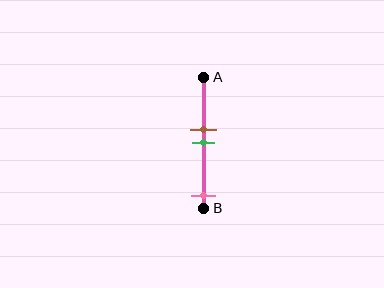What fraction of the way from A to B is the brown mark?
The brown mark is approximately 40% (0.4) of the way from A to B.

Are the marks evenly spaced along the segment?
No, the marks are not evenly spaced.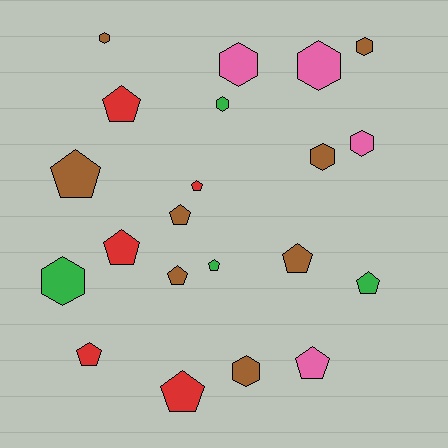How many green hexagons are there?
There are 2 green hexagons.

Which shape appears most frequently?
Pentagon, with 12 objects.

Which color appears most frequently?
Brown, with 8 objects.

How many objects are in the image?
There are 21 objects.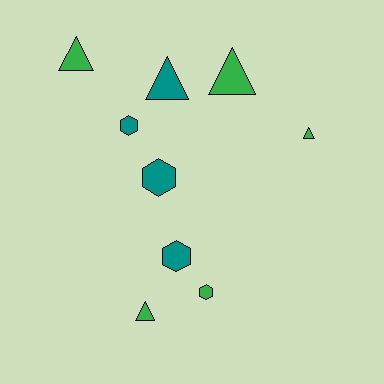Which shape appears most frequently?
Triangle, with 5 objects.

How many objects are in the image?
There are 9 objects.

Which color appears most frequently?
Green, with 5 objects.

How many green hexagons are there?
There is 1 green hexagon.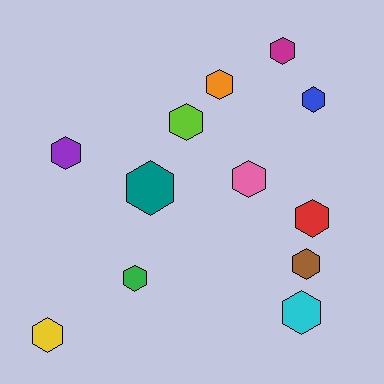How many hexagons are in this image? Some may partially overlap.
There are 12 hexagons.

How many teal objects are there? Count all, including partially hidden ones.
There is 1 teal object.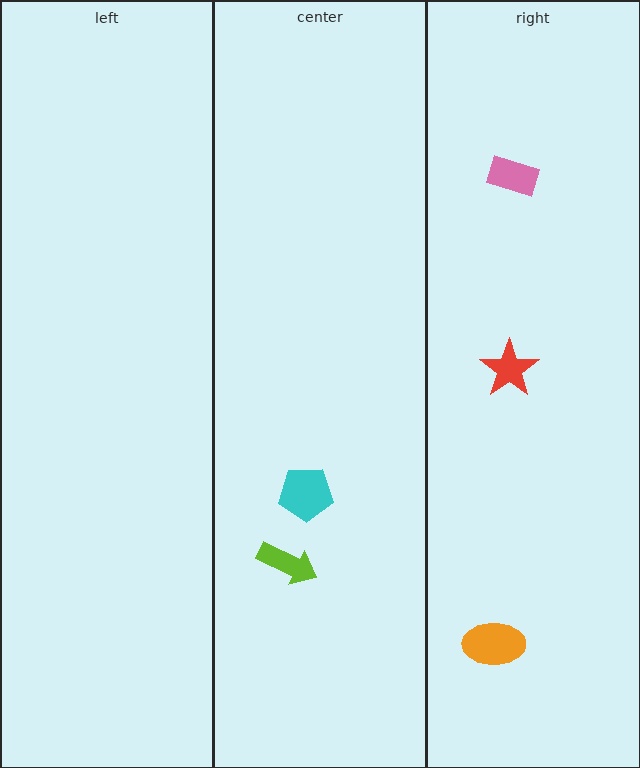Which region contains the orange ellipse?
The right region.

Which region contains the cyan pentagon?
The center region.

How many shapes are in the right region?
3.